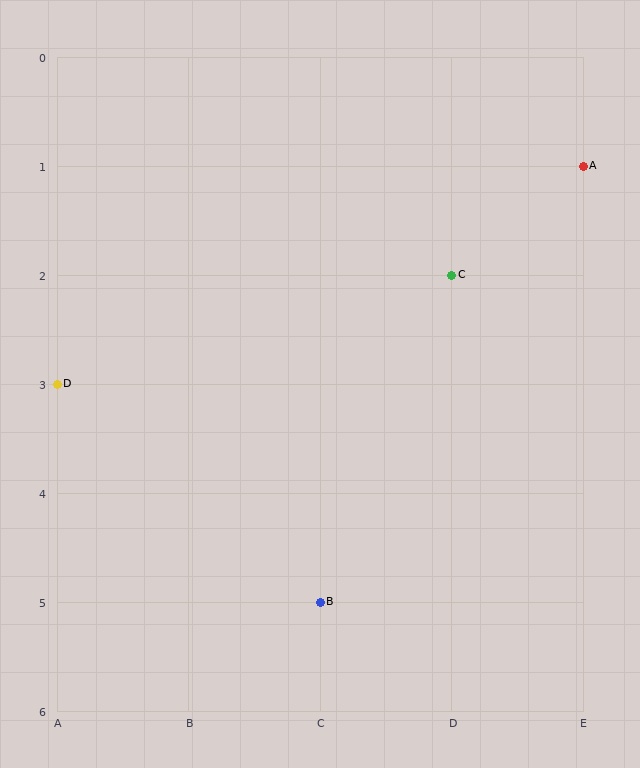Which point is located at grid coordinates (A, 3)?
Point D is at (A, 3).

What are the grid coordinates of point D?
Point D is at grid coordinates (A, 3).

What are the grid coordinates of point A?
Point A is at grid coordinates (E, 1).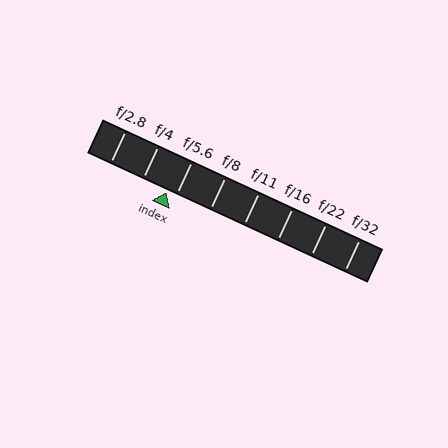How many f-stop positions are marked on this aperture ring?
There are 8 f-stop positions marked.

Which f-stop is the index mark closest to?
The index mark is closest to f/5.6.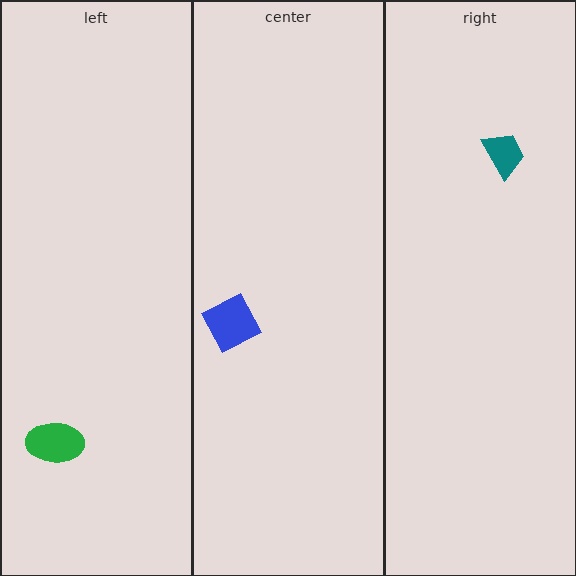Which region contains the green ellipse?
The left region.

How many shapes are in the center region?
1.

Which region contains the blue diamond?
The center region.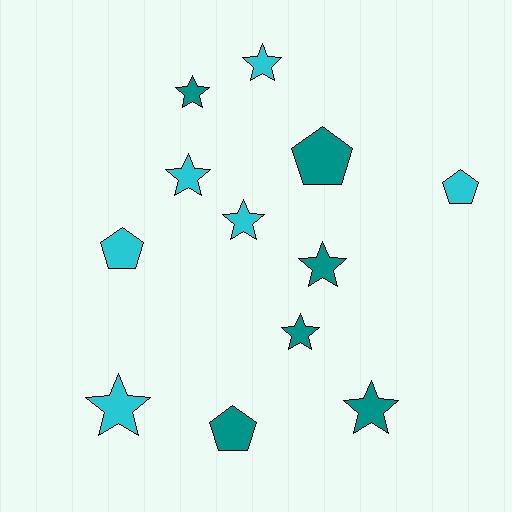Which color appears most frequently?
Teal, with 6 objects.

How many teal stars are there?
There are 4 teal stars.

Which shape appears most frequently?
Star, with 8 objects.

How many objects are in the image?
There are 12 objects.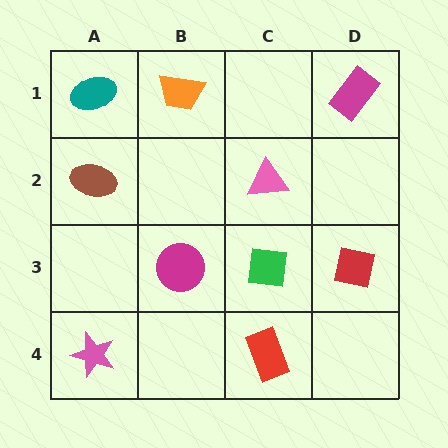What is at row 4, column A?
A pink star.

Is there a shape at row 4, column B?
No, that cell is empty.